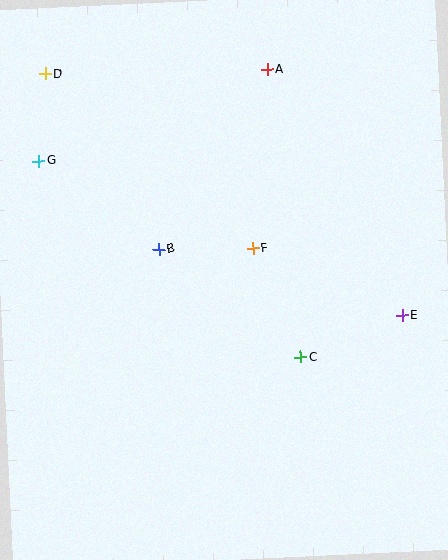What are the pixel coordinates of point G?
Point G is at (39, 161).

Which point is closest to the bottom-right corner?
Point E is closest to the bottom-right corner.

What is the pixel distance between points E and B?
The distance between E and B is 253 pixels.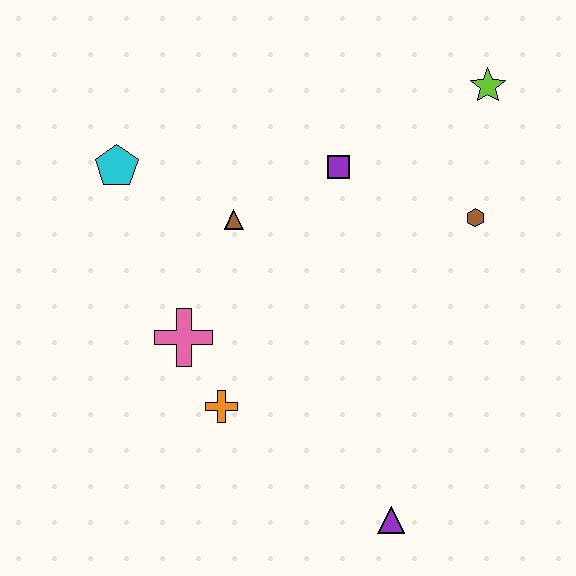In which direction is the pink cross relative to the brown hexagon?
The pink cross is to the left of the brown hexagon.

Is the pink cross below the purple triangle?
No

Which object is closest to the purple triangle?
The orange cross is closest to the purple triangle.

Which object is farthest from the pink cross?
The lime star is farthest from the pink cross.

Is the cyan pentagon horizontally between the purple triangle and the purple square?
No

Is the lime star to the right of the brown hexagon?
Yes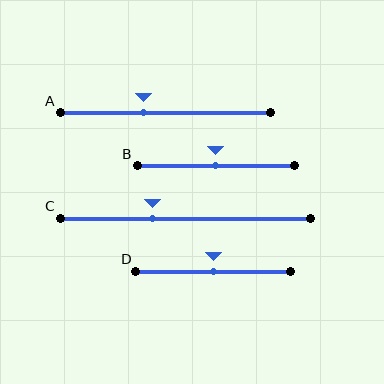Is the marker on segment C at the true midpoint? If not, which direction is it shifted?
No, the marker on segment C is shifted to the left by about 13% of the segment length.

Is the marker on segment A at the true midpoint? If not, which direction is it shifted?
No, the marker on segment A is shifted to the left by about 10% of the segment length.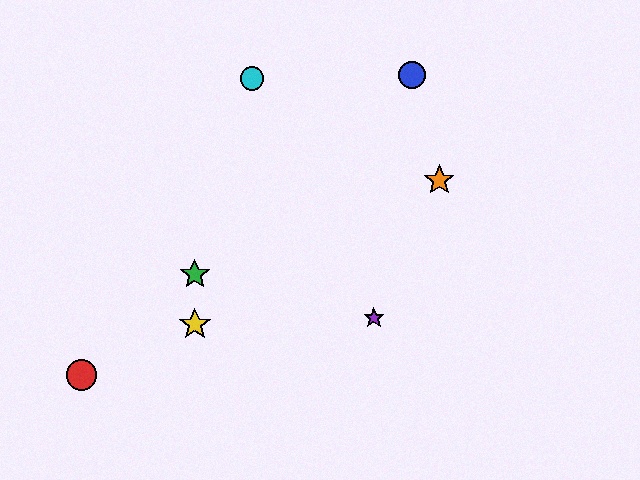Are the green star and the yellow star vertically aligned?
Yes, both are at x≈195.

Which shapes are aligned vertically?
The green star, the yellow star are aligned vertically.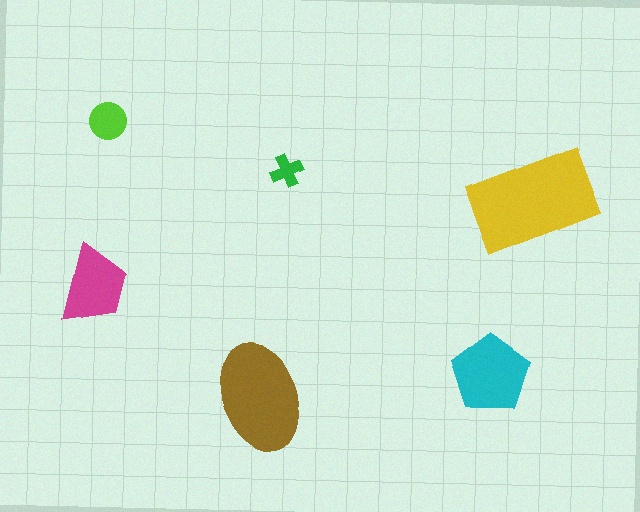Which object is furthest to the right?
The yellow rectangle is rightmost.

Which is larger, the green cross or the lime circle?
The lime circle.